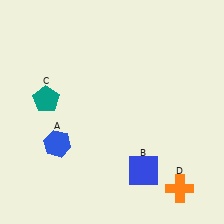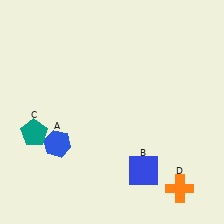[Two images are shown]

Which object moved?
The teal pentagon (C) moved down.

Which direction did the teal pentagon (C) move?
The teal pentagon (C) moved down.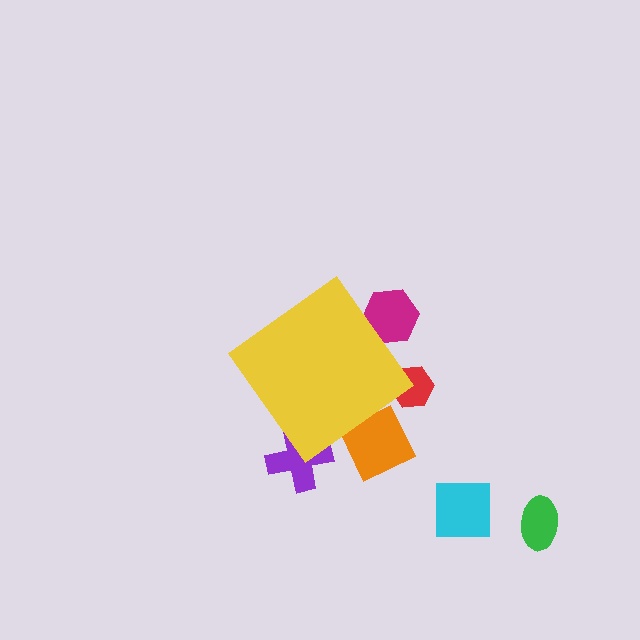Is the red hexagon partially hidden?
Yes, the red hexagon is partially hidden behind the yellow diamond.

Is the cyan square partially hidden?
No, the cyan square is fully visible.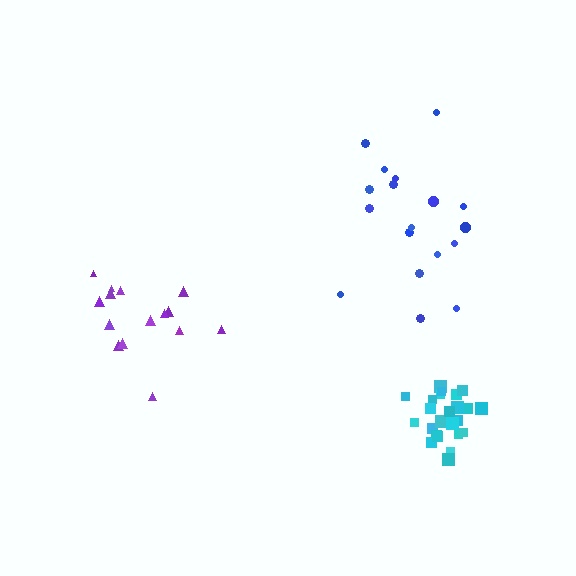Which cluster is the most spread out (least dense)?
Blue.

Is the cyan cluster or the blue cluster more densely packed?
Cyan.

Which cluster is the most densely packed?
Cyan.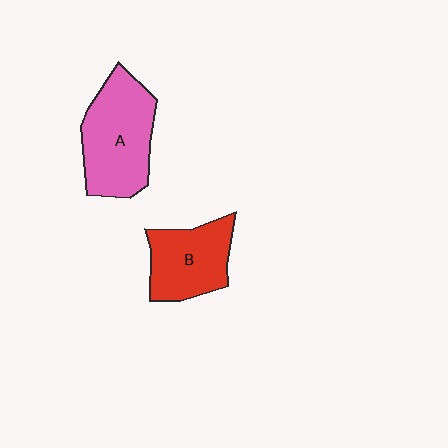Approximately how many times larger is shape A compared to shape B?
Approximately 1.3 times.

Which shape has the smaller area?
Shape B (red).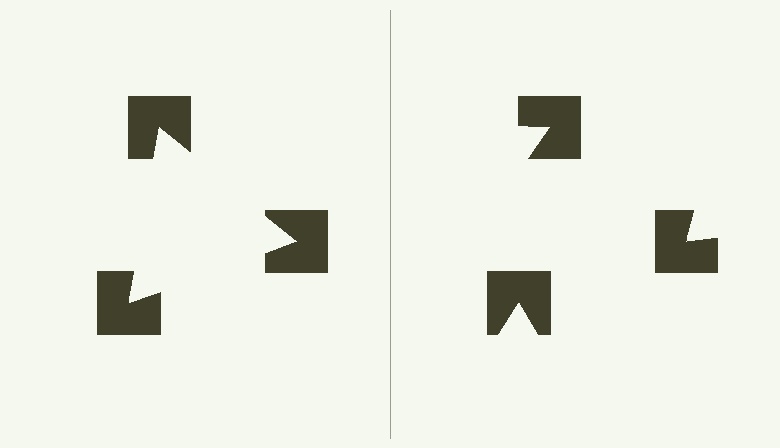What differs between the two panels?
The notched squares are positioned identically on both sides; only the wedge orientations differ. On the left they align to a triangle; on the right they are misaligned.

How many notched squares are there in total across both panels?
6 — 3 on each side.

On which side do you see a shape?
An illusory triangle appears on the left side. On the right side the wedge cuts are rotated, so no coherent shape forms.